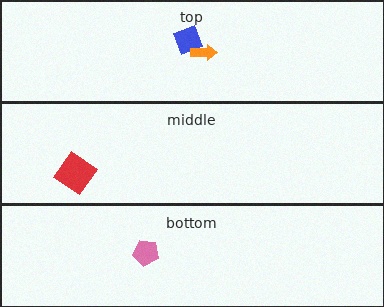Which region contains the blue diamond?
The top region.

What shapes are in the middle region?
The red diamond.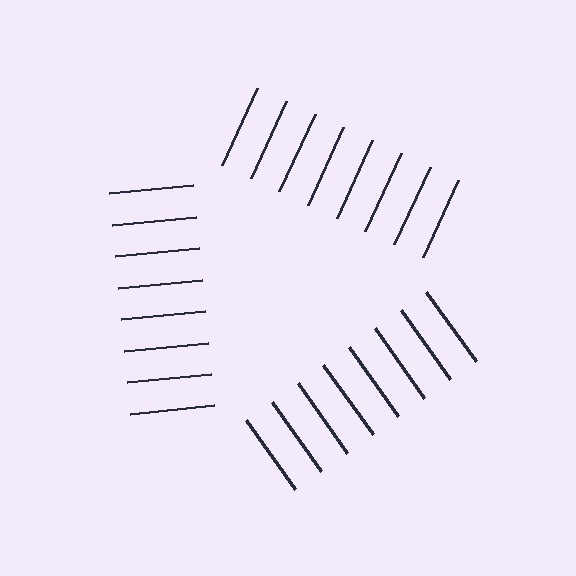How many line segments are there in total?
24 — 8 along each of the 3 edges.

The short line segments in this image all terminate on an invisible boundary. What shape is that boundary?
An illusory triangle — the line segments terminate on its edges but no continuous stroke is drawn.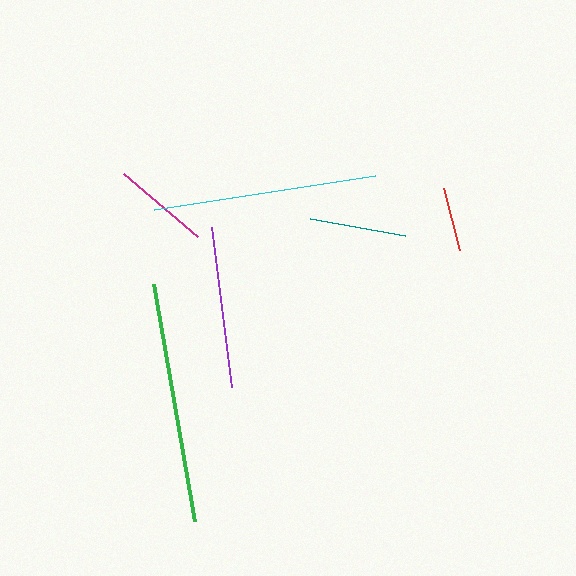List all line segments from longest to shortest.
From longest to shortest: green, cyan, purple, magenta, teal, red.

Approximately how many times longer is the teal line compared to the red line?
The teal line is approximately 1.5 times the length of the red line.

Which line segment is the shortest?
The red line is the shortest at approximately 65 pixels.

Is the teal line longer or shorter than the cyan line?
The cyan line is longer than the teal line.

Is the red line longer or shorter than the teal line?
The teal line is longer than the red line.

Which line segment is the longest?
The green line is the longest at approximately 241 pixels.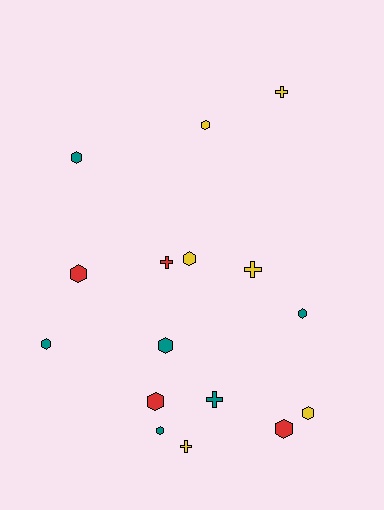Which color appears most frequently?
Yellow, with 6 objects.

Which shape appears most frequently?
Hexagon, with 11 objects.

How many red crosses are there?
There is 1 red cross.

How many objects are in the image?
There are 16 objects.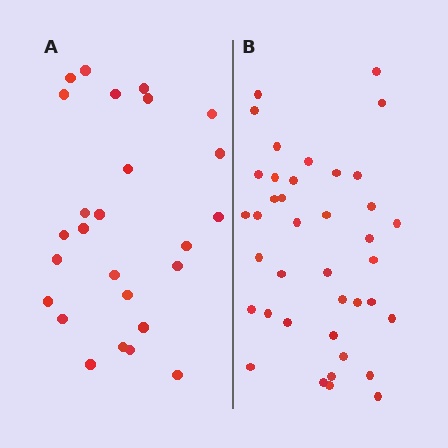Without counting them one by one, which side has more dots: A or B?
Region B (the right region) has more dots.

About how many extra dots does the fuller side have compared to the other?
Region B has approximately 15 more dots than region A.